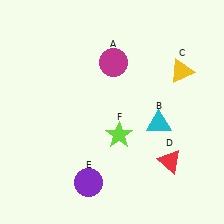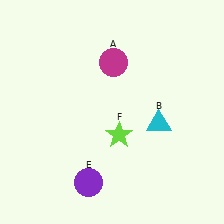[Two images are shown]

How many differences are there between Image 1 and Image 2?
There are 2 differences between the two images.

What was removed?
The yellow triangle (C), the red triangle (D) were removed in Image 2.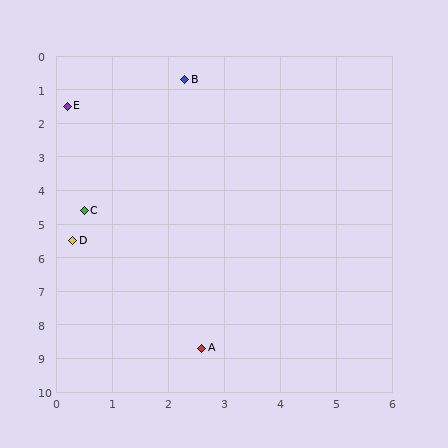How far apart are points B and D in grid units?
Points B and D are about 5.2 grid units apart.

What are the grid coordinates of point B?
Point B is at approximately (2.3, 0.7).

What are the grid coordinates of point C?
Point C is at approximately (0.5, 4.6).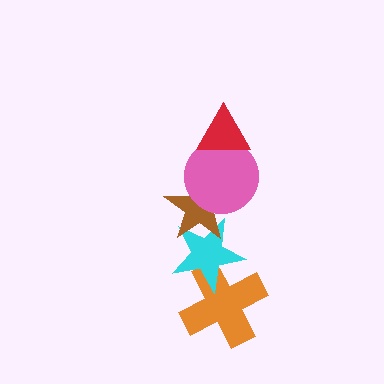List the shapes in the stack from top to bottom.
From top to bottom: the red triangle, the pink circle, the brown star, the cyan star, the orange cross.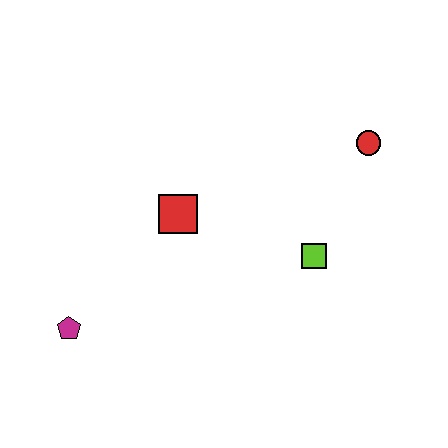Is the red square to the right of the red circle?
No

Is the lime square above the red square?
No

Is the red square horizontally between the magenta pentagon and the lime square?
Yes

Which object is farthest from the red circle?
The magenta pentagon is farthest from the red circle.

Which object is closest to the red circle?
The lime square is closest to the red circle.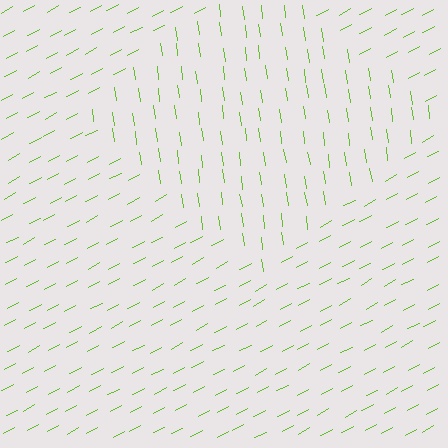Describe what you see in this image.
The image is filled with small lime line segments. A diamond region in the image has lines oriented differently from the surrounding lines, creating a visible texture boundary.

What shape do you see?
I see a diamond.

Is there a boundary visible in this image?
Yes, there is a texture boundary formed by a change in line orientation.